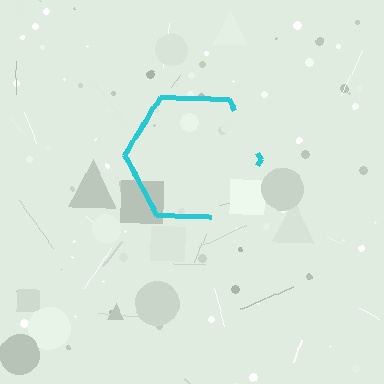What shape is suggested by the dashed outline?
The dashed outline suggests a hexagon.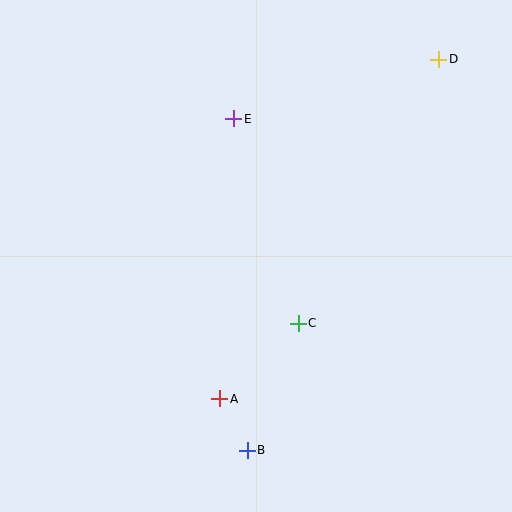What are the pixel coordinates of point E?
Point E is at (234, 119).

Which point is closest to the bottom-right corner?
Point B is closest to the bottom-right corner.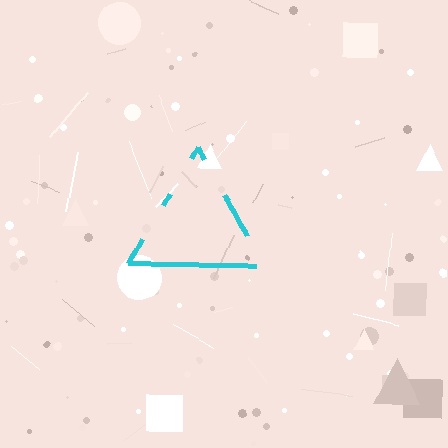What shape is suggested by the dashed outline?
The dashed outline suggests a triangle.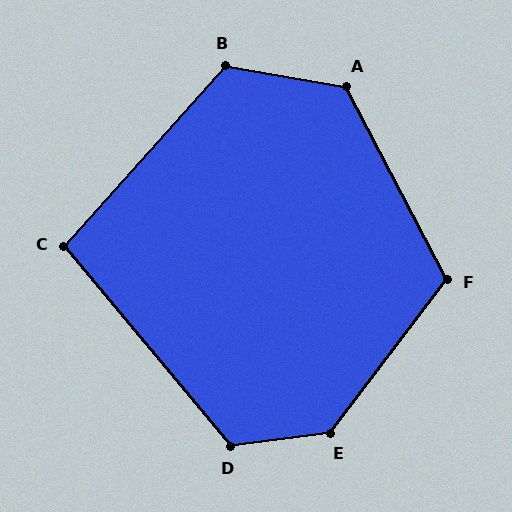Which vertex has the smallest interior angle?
C, at approximately 98 degrees.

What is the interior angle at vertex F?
Approximately 115 degrees (obtuse).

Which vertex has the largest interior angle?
E, at approximately 135 degrees.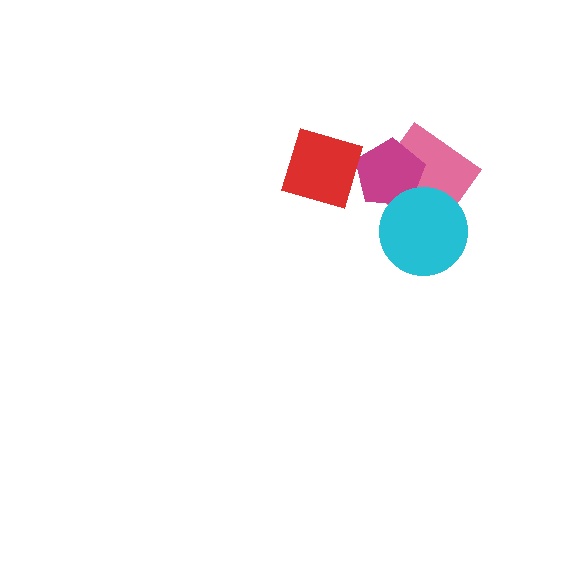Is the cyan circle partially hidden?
No, no other shape covers it.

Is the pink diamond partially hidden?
Yes, it is partially covered by another shape.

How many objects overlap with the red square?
0 objects overlap with the red square.